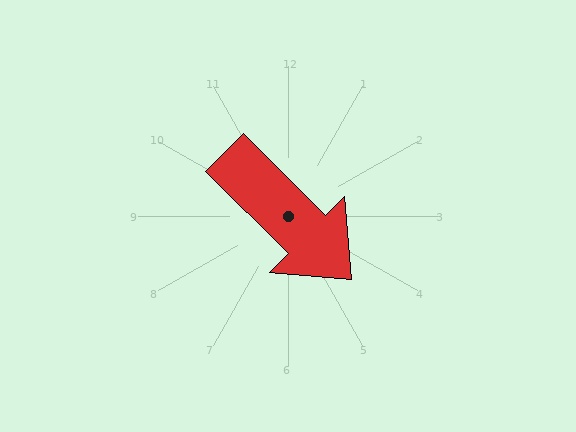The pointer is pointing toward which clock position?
Roughly 4 o'clock.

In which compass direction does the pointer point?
Southeast.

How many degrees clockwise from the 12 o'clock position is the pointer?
Approximately 135 degrees.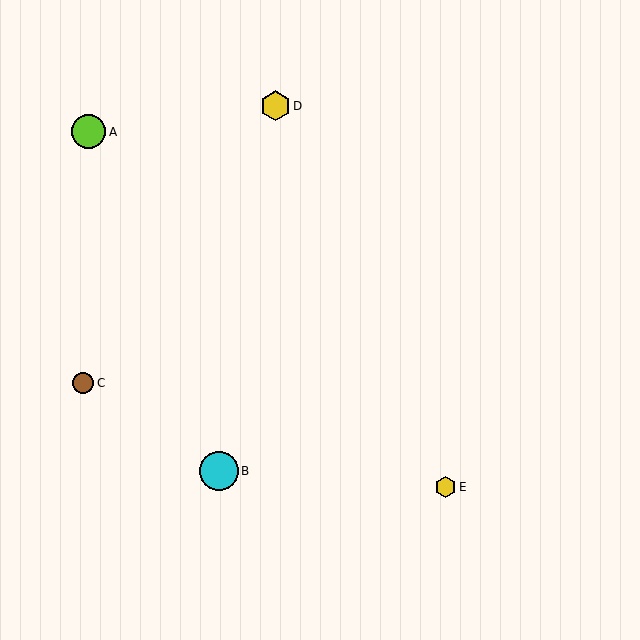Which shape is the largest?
The cyan circle (labeled B) is the largest.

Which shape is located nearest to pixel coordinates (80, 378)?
The brown circle (labeled C) at (83, 383) is nearest to that location.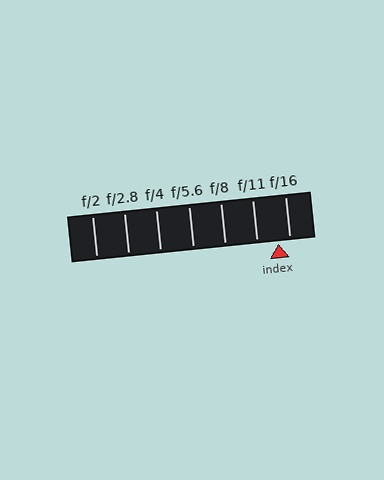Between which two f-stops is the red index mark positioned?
The index mark is between f/11 and f/16.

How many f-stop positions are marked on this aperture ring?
There are 7 f-stop positions marked.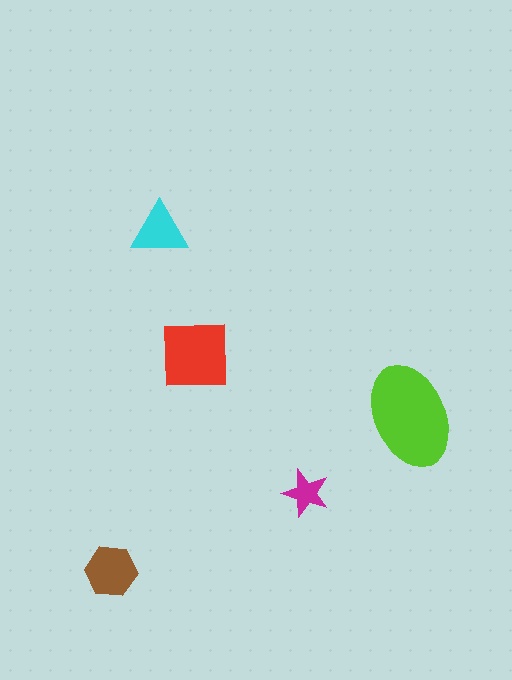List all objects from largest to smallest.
The lime ellipse, the red square, the brown hexagon, the cyan triangle, the magenta star.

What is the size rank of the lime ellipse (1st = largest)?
1st.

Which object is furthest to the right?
The lime ellipse is rightmost.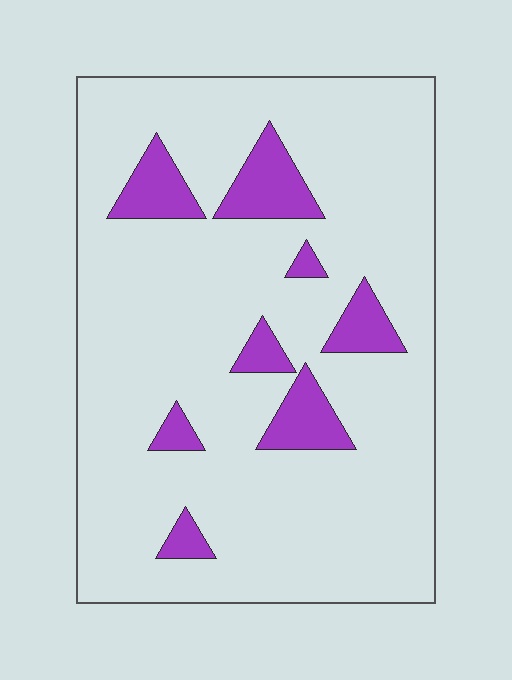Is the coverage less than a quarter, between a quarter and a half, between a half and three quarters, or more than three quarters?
Less than a quarter.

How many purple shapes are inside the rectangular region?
8.